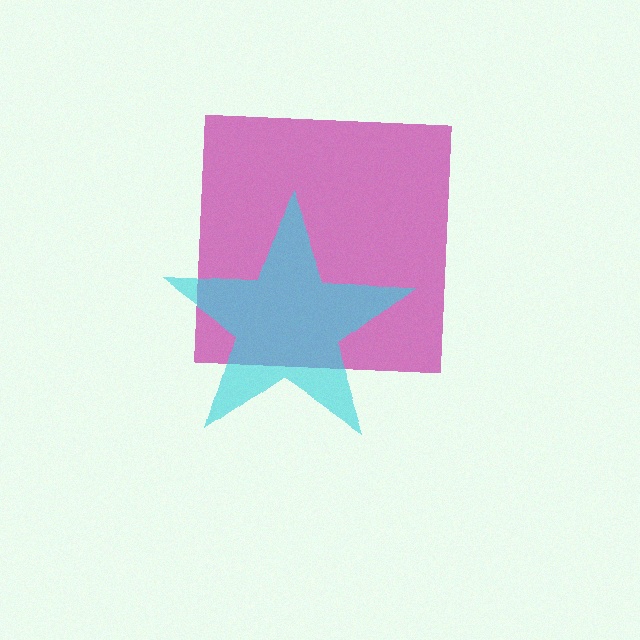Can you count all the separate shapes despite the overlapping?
Yes, there are 2 separate shapes.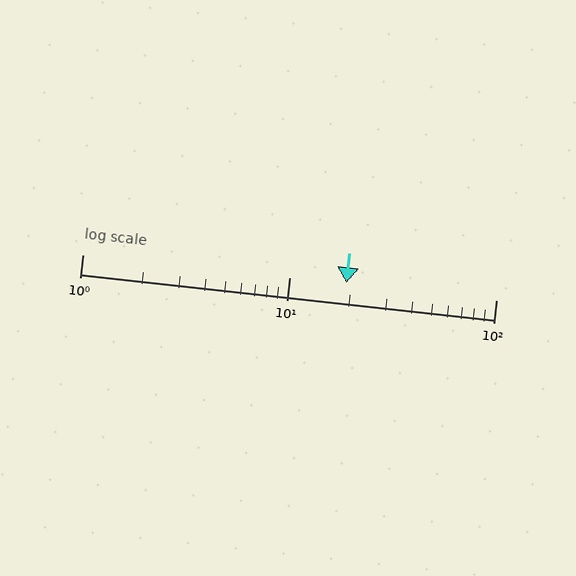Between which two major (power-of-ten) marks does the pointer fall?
The pointer is between 10 and 100.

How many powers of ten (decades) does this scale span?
The scale spans 2 decades, from 1 to 100.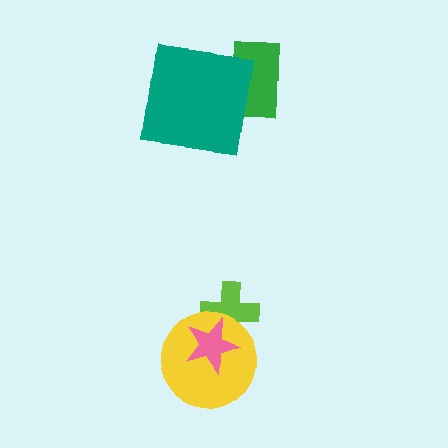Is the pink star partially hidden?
No, no other shape covers it.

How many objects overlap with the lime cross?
2 objects overlap with the lime cross.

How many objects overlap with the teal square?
1 object overlaps with the teal square.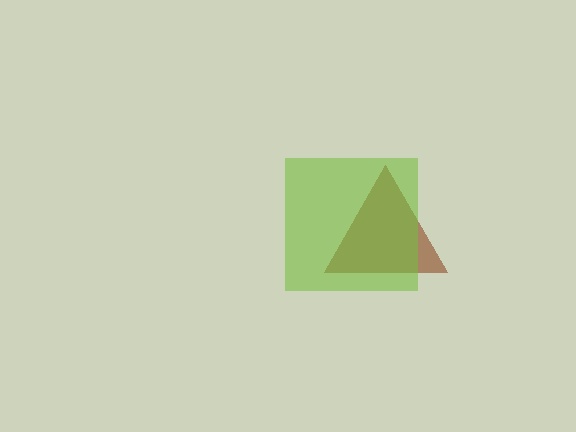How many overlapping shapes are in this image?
There are 2 overlapping shapes in the image.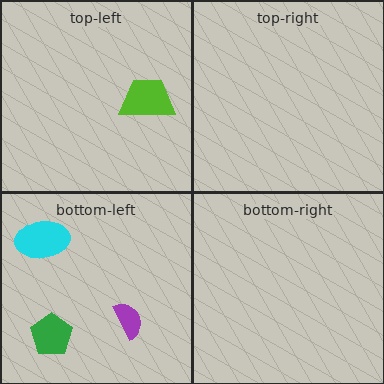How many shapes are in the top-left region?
1.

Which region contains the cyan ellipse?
The bottom-left region.